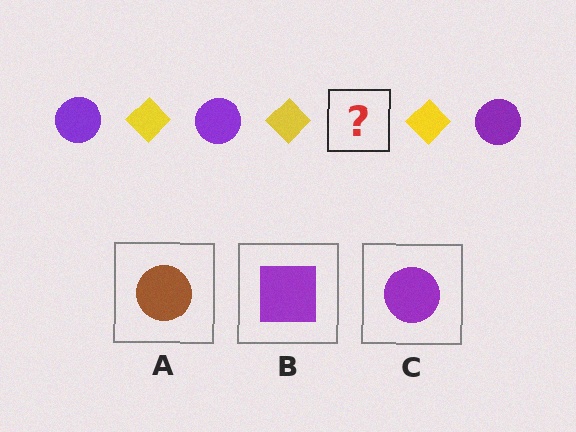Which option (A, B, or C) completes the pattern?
C.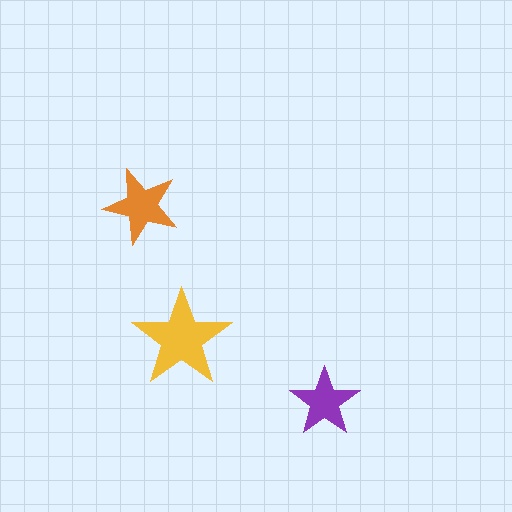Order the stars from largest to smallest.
the yellow one, the orange one, the purple one.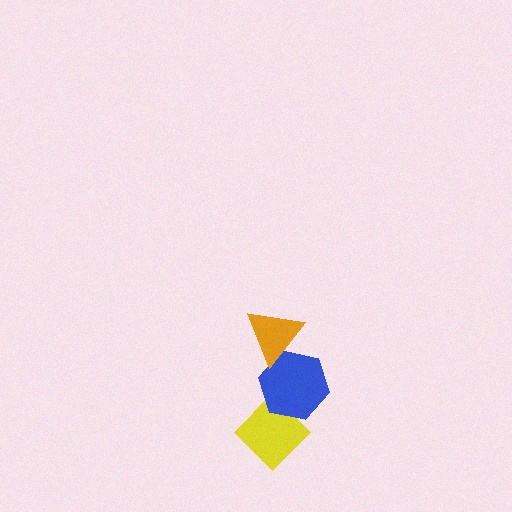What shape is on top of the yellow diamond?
The blue hexagon is on top of the yellow diamond.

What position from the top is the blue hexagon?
The blue hexagon is 2nd from the top.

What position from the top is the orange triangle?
The orange triangle is 1st from the top.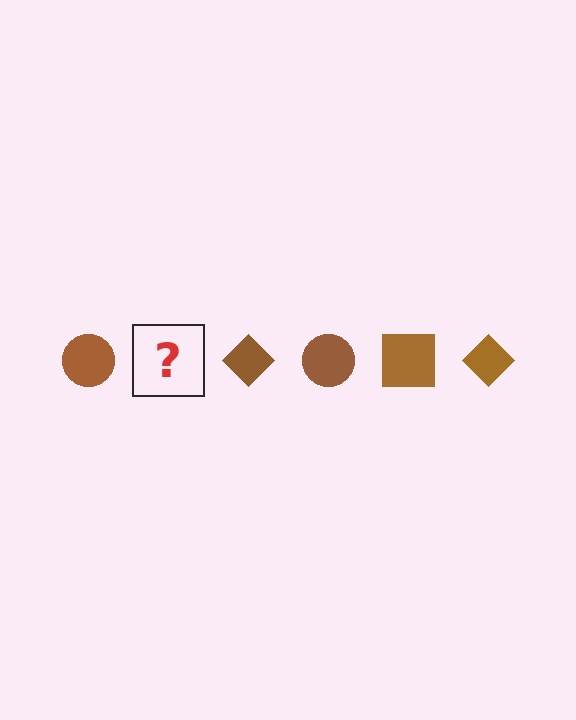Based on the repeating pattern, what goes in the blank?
The blank should be a brown square.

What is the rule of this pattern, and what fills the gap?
The rule is that the pattern cycles through circle, square, diamond shapes in brown. The gap should be filled with a brown square.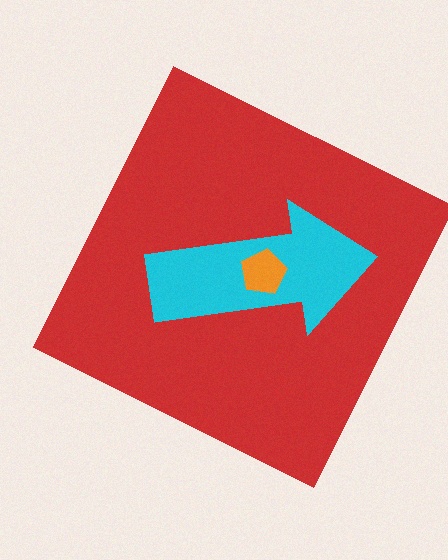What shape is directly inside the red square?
The cyan arrow.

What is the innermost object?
The orange pentagon.